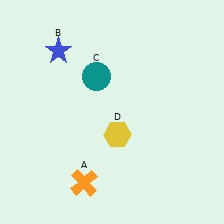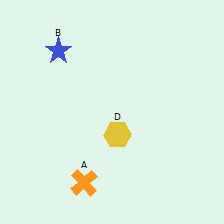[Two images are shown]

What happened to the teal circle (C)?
The teal circle (C) was removed in Image 2. It was in the top-left area of Image 1.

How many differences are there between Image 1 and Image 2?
There is 1 difference between the two images.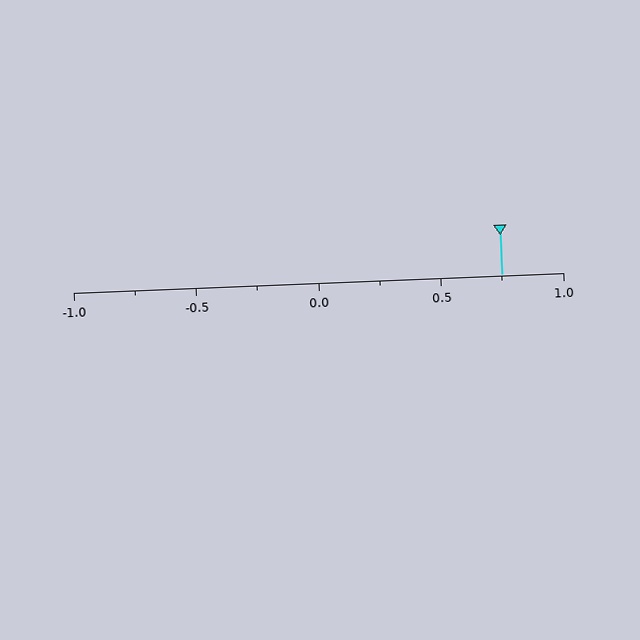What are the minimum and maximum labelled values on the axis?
The axis runs from -1.0 to 1.0.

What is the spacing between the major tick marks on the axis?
The major ticks are spaced 0.5 apart.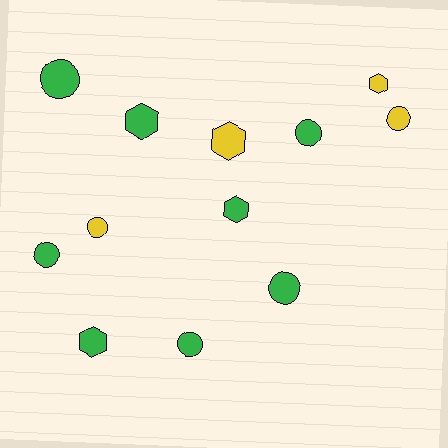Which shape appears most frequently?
Circle, with 7 objects.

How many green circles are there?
There are 5 green circles.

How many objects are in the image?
There are 12 objects.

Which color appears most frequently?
Green, with 8 objects.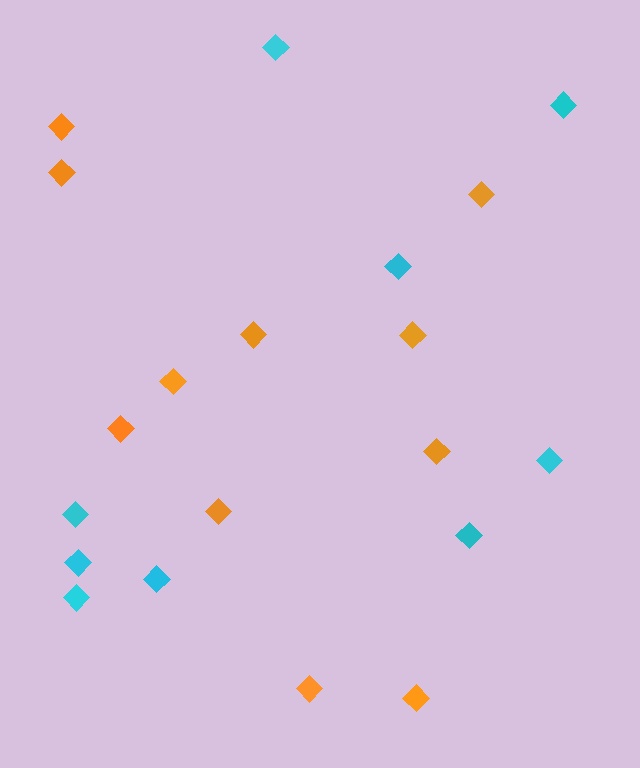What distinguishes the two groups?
There are 2 groups: one group of cyan diamonds (9) and one group of orange diamonds (11).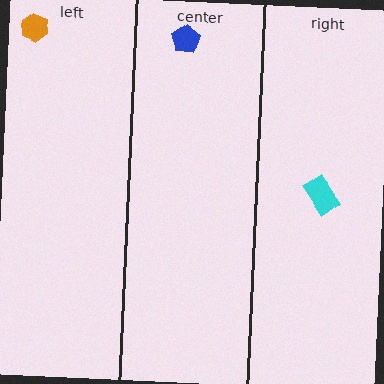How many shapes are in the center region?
1.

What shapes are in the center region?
The blue pentagon.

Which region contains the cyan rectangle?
The right region.